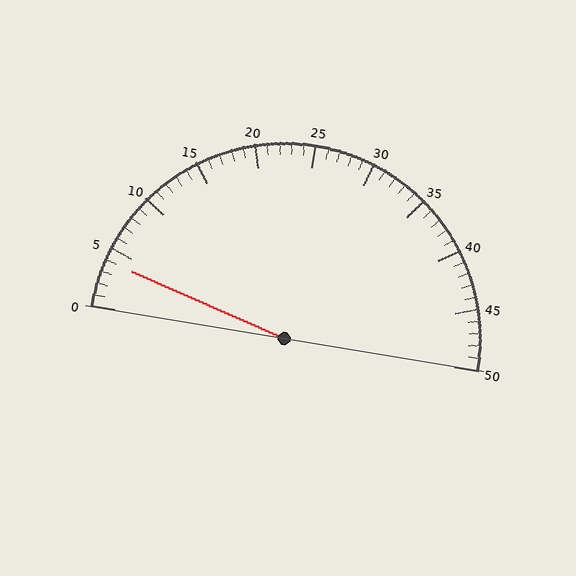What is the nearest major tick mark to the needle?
The nearest major tick mark is 5.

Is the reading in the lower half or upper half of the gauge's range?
The reading is in the lower half of the range (0 to 50).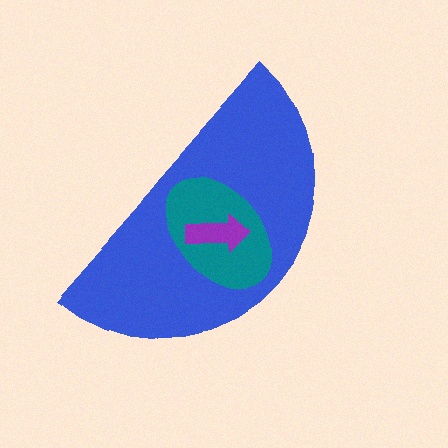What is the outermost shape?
The blue semicircle.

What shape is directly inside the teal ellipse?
The purple arrow.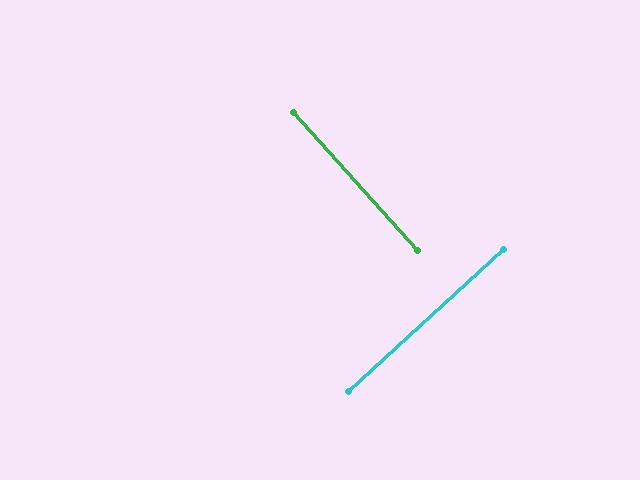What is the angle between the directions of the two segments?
Approximately 90 degrees.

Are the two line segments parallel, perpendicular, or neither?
Perpendicular — they meet at approximately 90°.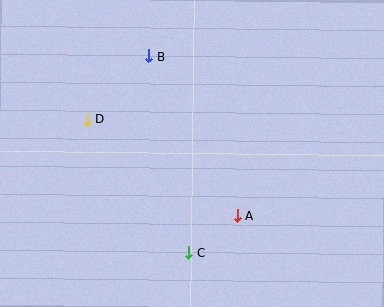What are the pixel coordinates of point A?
Point A is at (237, 215).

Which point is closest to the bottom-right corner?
Point A is closest to the bottom-right corner.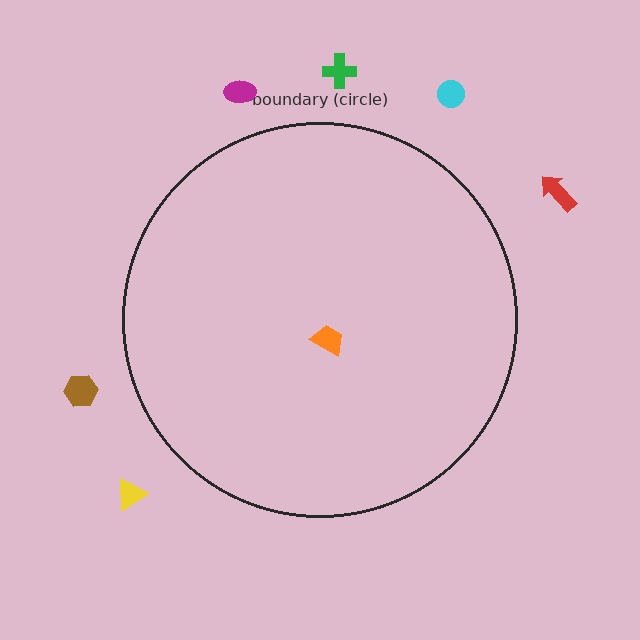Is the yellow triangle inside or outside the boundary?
Outside.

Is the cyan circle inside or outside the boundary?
Outside.